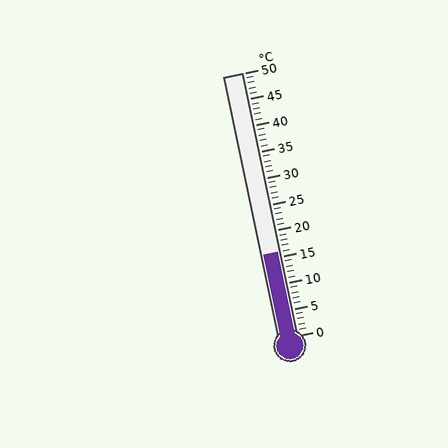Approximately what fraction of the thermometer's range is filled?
The thermometer is filled to approximately 30% of its range.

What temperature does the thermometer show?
The thermometer shows approximately 16°C.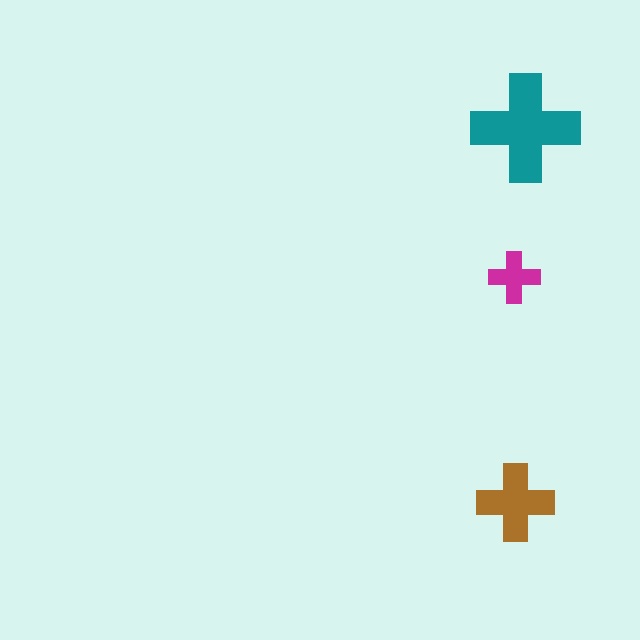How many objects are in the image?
There are 3 objects in the image.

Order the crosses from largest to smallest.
the teal one, the brown one, the magenta one.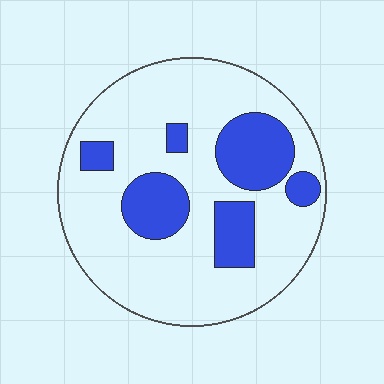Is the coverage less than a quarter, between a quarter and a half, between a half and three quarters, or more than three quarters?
Less than a quarter.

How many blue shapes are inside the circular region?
6.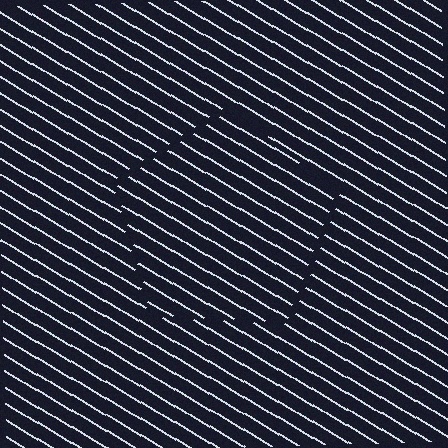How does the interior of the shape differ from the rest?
The interior of the shape contains the same grating, shifted by half a period — the contour is defined by the phase discontinuity where line-ends from the inner and outer gratings abut.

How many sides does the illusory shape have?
5 sides — the line-ends trace a pentagon.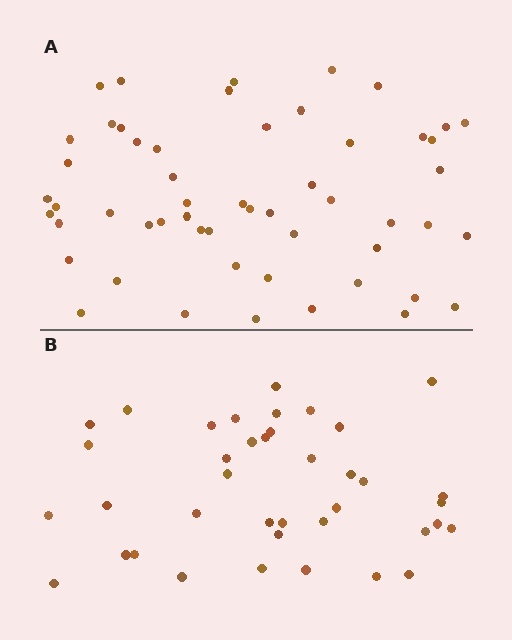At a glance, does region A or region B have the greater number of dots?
Region A (the top region) has more dots.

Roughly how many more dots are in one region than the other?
Region A has approximately 15 more dots than region B.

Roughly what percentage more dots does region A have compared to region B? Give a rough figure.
About 40% more.